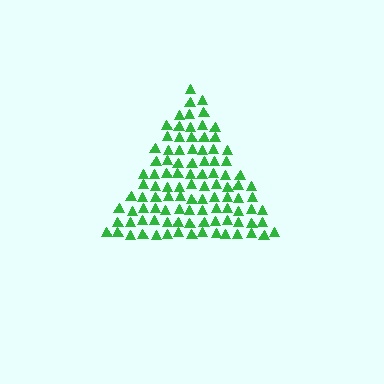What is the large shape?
The large shape is a triangle.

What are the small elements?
The small elements are triangles.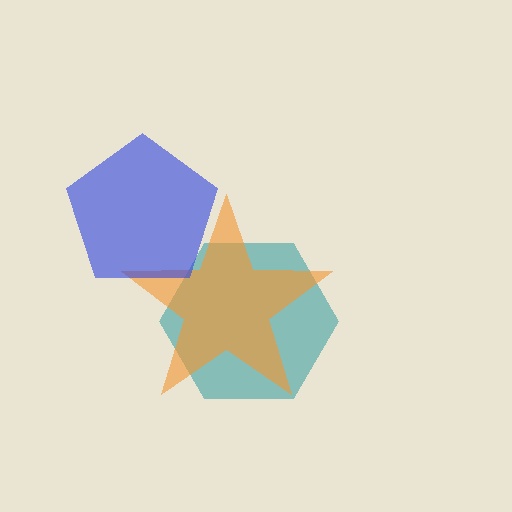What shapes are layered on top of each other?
The layered shapes are: a teal hexagon, an orange star, a blue pentagon.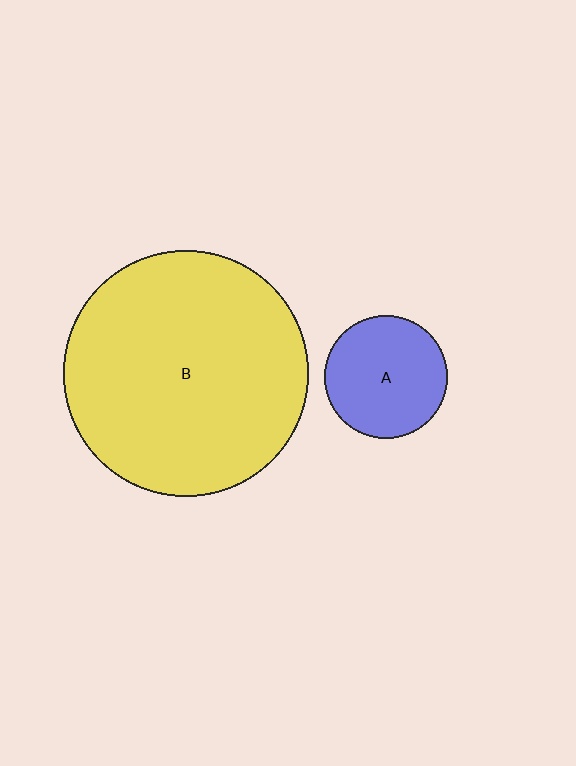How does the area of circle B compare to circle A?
Approximately 4.0 times.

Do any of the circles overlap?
No, none of the circles overlap.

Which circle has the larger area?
Circle B (yellow).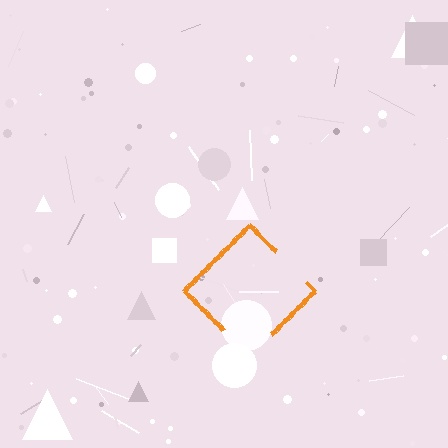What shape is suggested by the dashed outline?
The dashed outline suggests a diamond.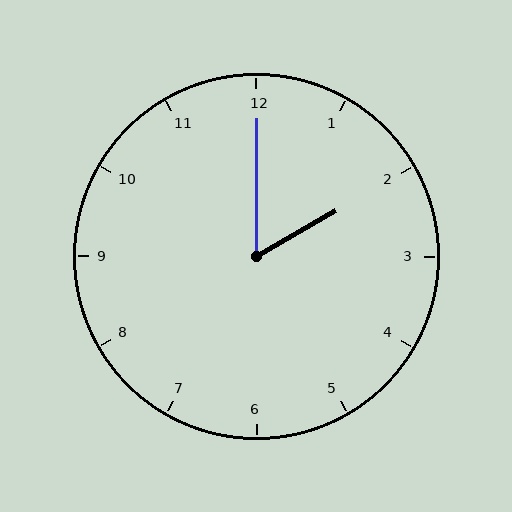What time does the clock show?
2:00.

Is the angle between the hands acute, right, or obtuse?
It is acute.